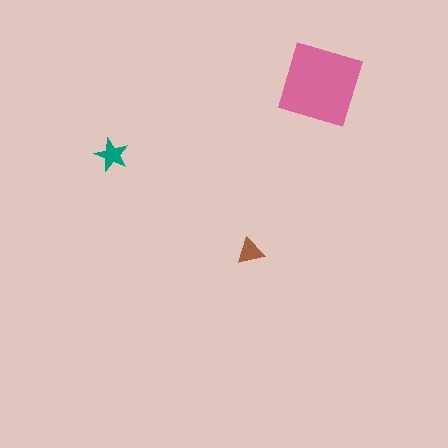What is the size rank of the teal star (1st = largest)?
2nd.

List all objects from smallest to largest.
The brown triangle, the teal star, the pink diamond.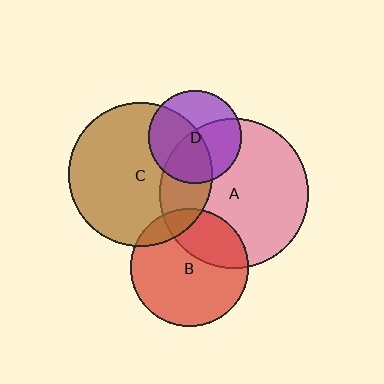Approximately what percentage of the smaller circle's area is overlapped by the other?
Approximately 30%.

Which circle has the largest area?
Circle A (pink).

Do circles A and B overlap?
Yes.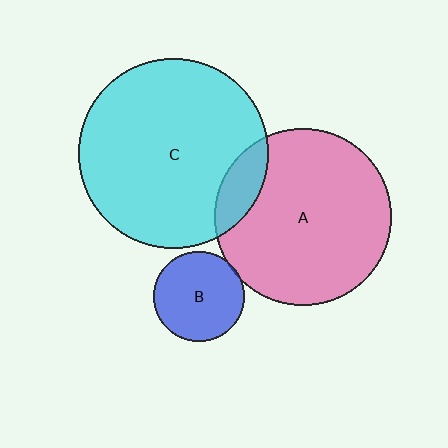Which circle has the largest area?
Circle C (cyan).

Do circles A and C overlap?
Yes.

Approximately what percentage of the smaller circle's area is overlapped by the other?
Approximately 15%.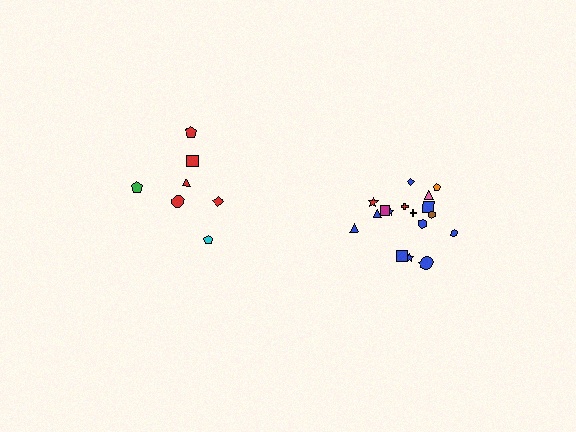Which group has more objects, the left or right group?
The right group.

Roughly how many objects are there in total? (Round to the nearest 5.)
Roughly 25 objects in total.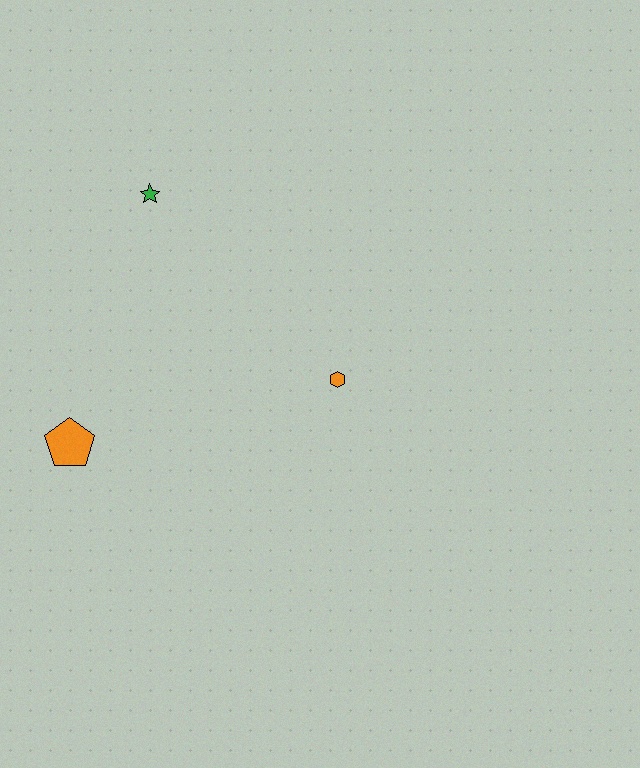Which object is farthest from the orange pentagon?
The orange hexagon is farthest from the orange pentagon.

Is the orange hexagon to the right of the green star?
Yes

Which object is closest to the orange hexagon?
The green star is closest to the orange hexagon.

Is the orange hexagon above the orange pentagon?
Yes